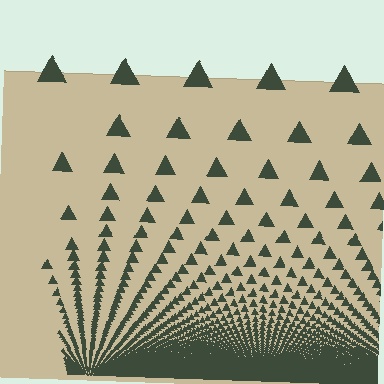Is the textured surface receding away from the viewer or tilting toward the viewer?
The surface appears to tilt toward the viewer. Texture elements get larger and sparser toward the top.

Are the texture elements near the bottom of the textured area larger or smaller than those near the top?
Smaller. The gradient is inverted — elements near the bottom are smaller and denser.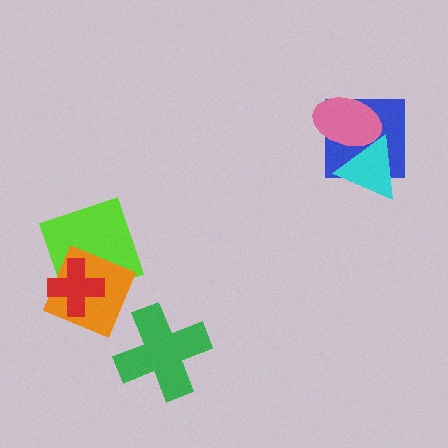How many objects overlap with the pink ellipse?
2 objects overlap with the pink ellipse.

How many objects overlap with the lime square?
2 objects overlap with the lime square.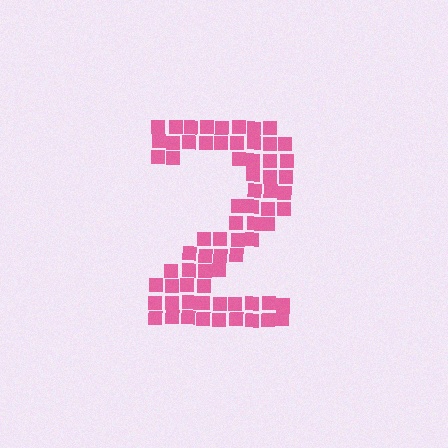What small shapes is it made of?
It is made of small squares.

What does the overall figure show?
The overall figure shows the digit 2.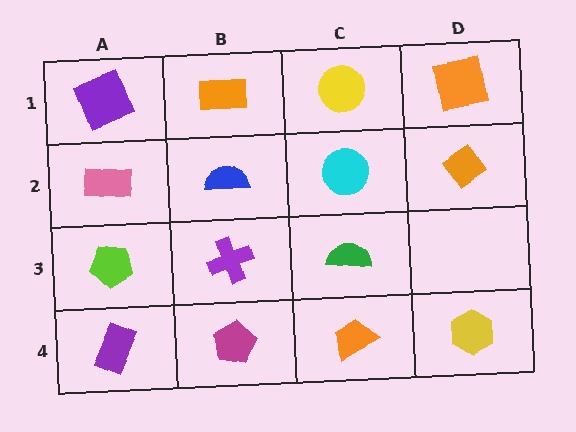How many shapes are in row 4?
4 shapes.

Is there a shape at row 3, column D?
No, that cell is empty.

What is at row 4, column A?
A purple rectangle.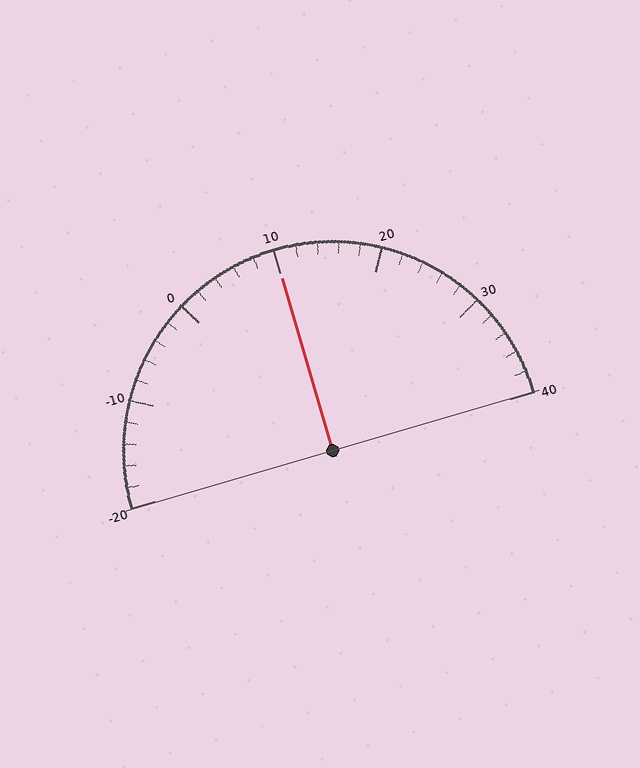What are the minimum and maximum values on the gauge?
The gauge ranges from -20 to 40.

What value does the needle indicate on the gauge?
The needle indicates approximately 10.